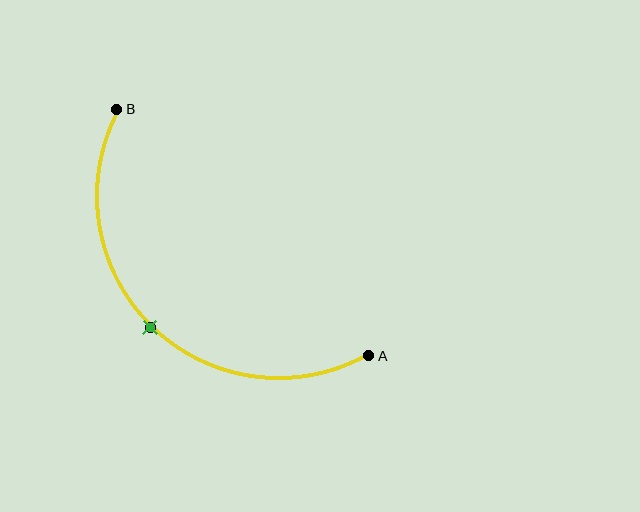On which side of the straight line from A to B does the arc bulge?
The arc bulges below and to the left of the straight line connecting A and B.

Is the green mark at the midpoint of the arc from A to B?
Yes. The green mark lies on the arc at equal arc-length from both A and B — it is the arc midpoint.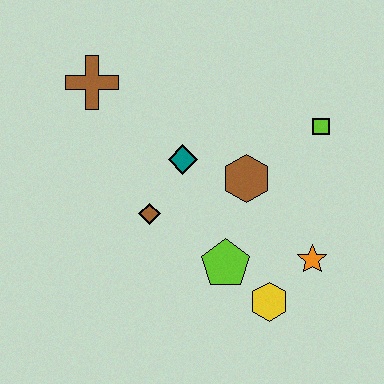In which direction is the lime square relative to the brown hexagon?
The lime square is to the right of the brown hexagon.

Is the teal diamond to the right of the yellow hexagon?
No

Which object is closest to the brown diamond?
The teal diamond is closest to the brown diamond.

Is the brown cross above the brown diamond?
Yes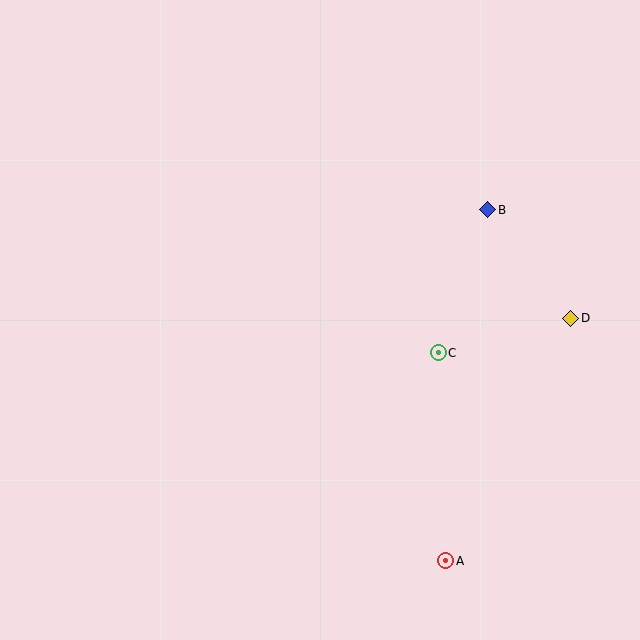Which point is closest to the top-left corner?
Point B is closest to the top-left corner.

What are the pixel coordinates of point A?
Point A is at (446, 561).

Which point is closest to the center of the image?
Point C at (438, 353) is closest to the center.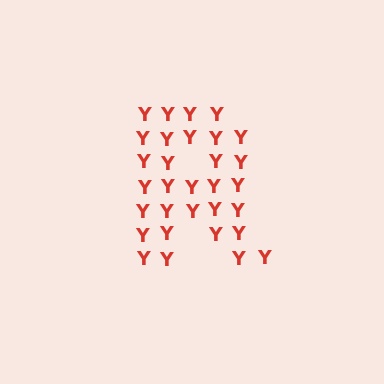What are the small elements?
The small elements are letter Y's.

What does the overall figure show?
The overall figure shows the letter R.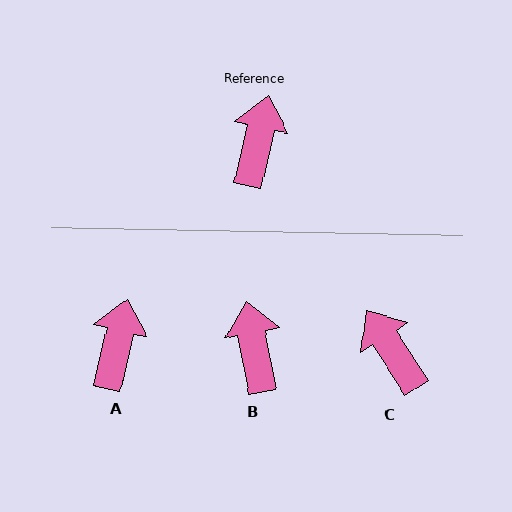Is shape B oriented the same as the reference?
No, it is off by about 23 degrees.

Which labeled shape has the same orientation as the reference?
A.